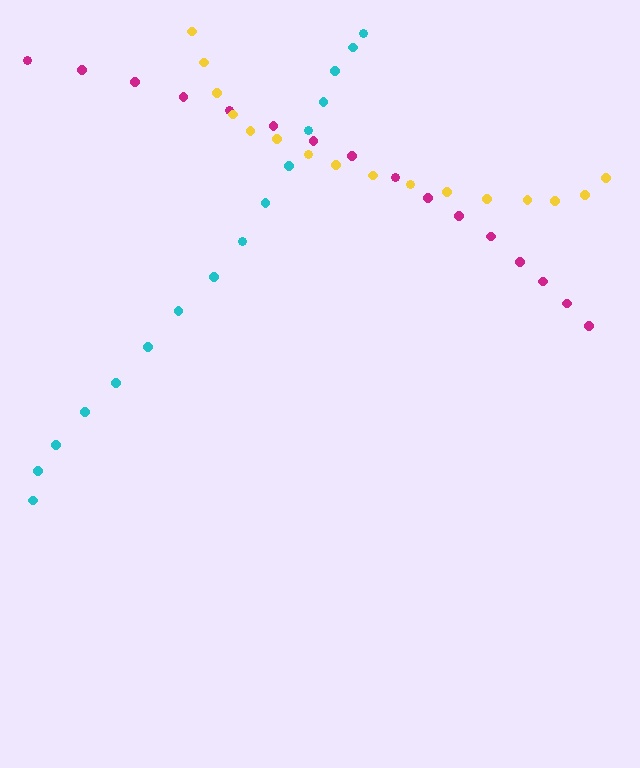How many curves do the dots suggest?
There are 3 distinct paths.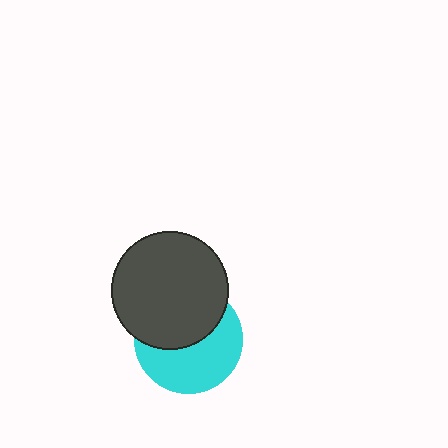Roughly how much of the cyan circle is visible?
About half of it is visible (roughly 53%).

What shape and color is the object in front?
The object in front is a dark gray circle.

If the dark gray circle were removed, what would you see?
You would see the complete cyan circle.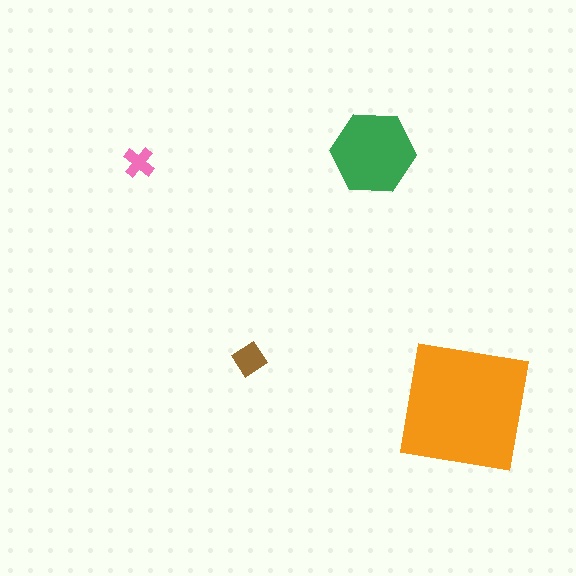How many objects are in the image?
There are 4 objects in the image.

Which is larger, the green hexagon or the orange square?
The orange square.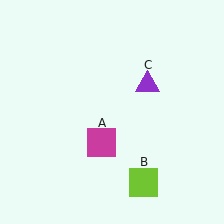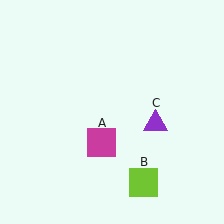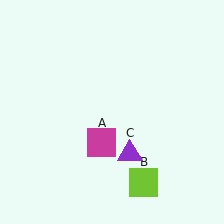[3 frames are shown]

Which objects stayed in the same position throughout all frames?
Magenta square (object A) and lime square (object B) remained stationary.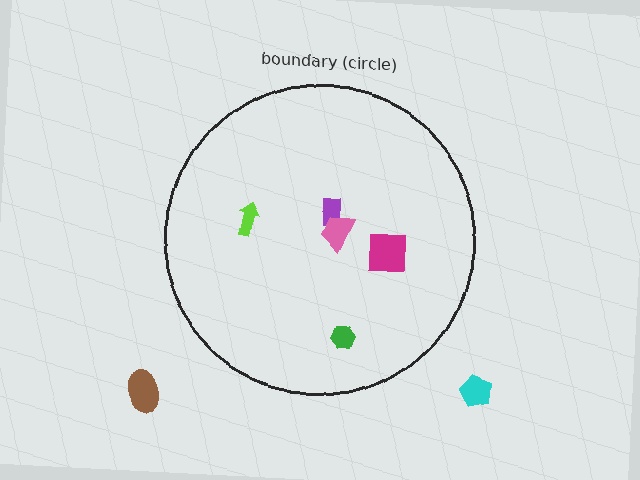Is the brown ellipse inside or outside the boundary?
Outside.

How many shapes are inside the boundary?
5 inside, 2 outside.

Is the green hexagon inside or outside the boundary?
Inside.